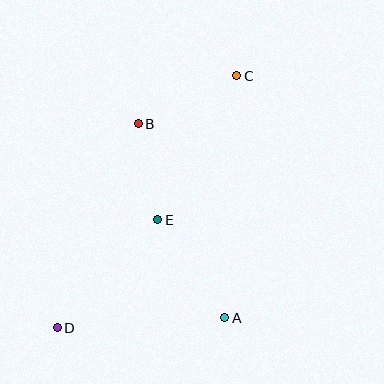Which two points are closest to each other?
Points B and E are closest to each other.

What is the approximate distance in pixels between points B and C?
The distance between B and C is approximately 110 pixels.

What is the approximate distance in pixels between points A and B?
The distance between A and B is approximately 212 pixels.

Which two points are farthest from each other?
Points C and D are farthest from each other.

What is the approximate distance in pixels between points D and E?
The distance between D and E is approximately 148 pixels.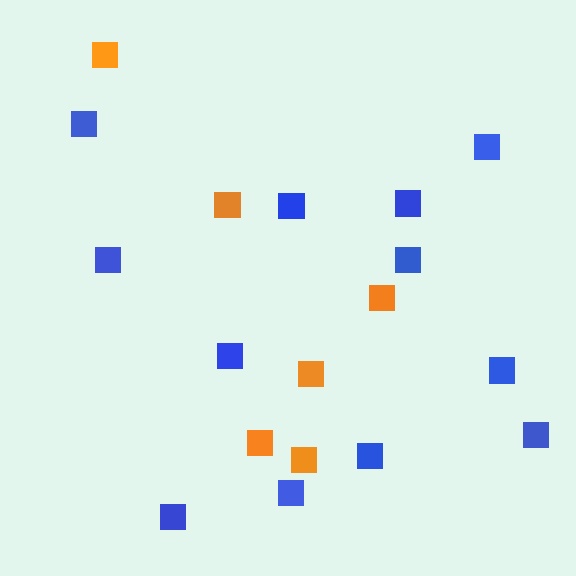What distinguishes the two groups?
There are 2 groups: one group of blue squares (12) and one group of orange squares (6).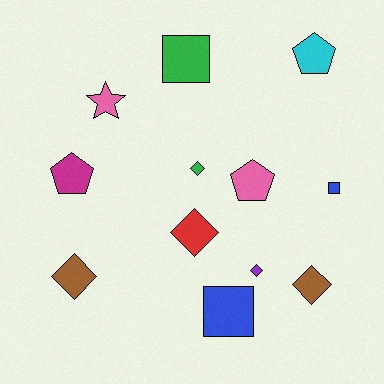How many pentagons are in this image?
There are 3 pentagons.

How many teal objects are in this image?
There are no teal objects.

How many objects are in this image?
There are 12 objects.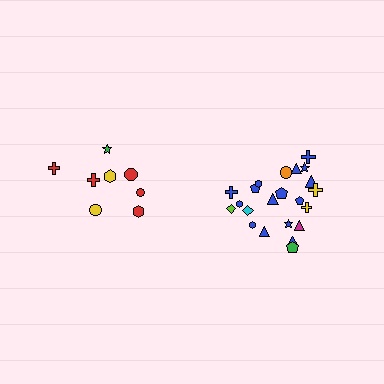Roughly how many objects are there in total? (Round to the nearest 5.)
Roughly 30 objects in total.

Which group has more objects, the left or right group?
The right group.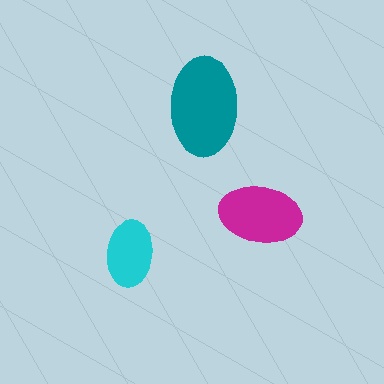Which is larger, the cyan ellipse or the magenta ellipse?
The magenta one.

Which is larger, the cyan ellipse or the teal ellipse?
The teal one.